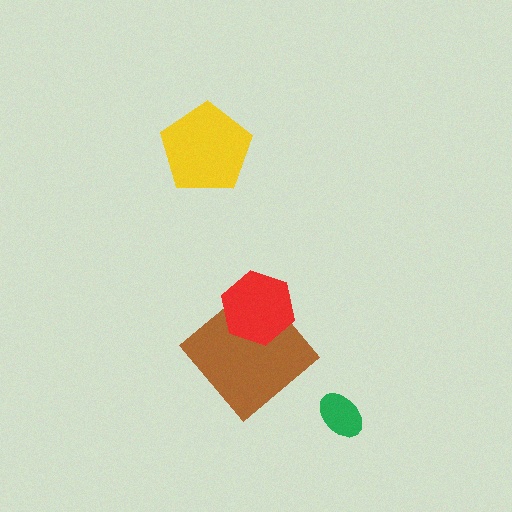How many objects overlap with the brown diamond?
1 object overlaps with the brown diamond.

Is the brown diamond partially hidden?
Yes, it is partially covered by another shape.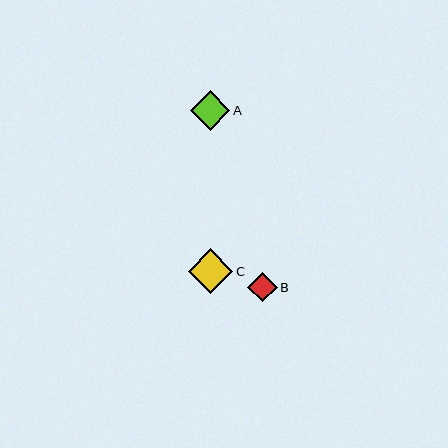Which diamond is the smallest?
Diamond B is the smallest with a size of approximately 29 pixels.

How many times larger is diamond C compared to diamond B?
Diamond C is approximately 1.5 times the size of diamond B.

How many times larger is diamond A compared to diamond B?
Diamond A is approximately 1.4 times the size of diamond B.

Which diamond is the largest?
Diamond C is the largest with a size of approximately 44 pixels.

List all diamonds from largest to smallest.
From largest to smallest: C, A, B.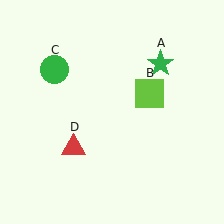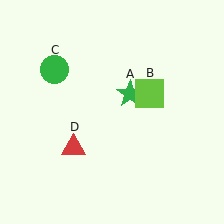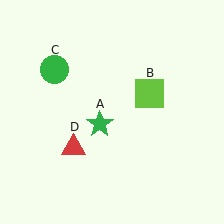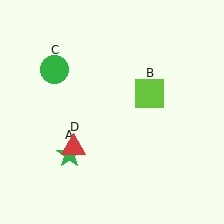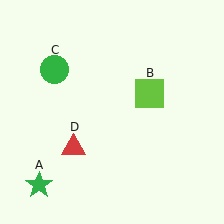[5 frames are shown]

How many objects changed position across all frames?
1 object changed position: green star (object A).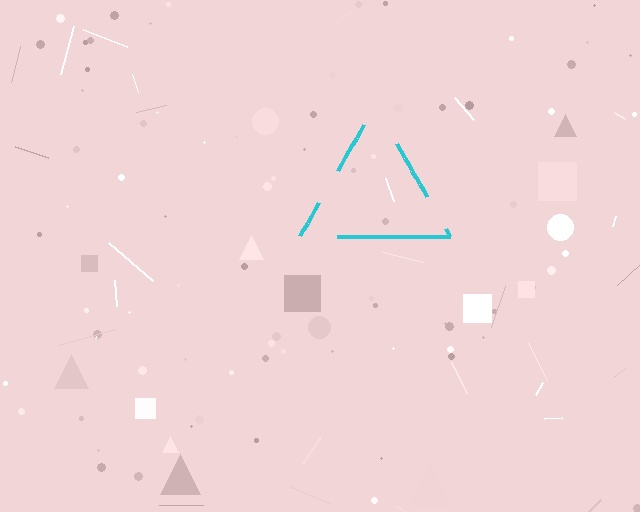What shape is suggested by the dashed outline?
The dashed outline suggests a triangle.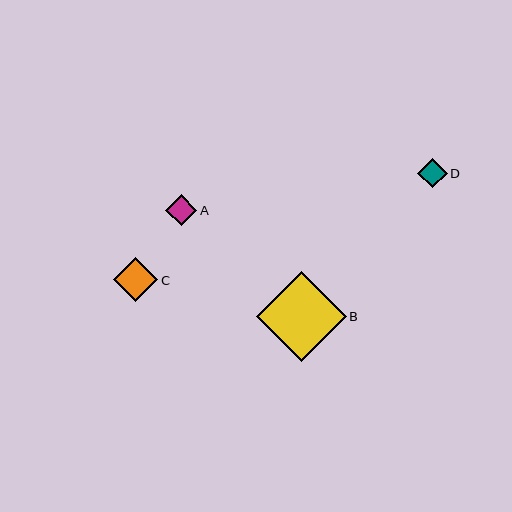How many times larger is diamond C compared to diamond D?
Diamond C is approximately 1.5 times the size of diamond D.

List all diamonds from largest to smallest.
From largest to smallest: B, C, A, D.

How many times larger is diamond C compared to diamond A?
Diamond C is approximately 1.4 times the size of diamond A.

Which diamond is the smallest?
Diamond D is the smallest with a size of approximately 29 pixels.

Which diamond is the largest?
Diamond B is the largest with a size of approximately 90 pixels.